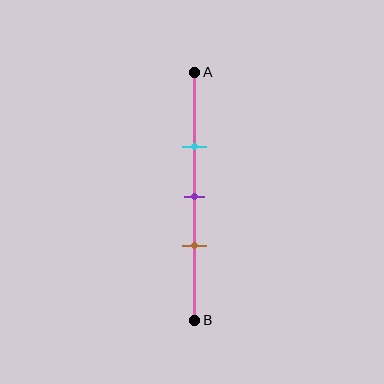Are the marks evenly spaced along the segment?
Yes, the marks are approximately evenly spaced.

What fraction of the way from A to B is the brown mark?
The brown mark is approximately 70% (0.7) of the way from A to B.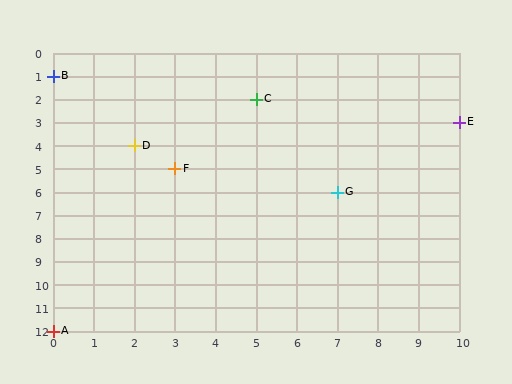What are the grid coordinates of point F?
Point F is at grid coordinates (3, 5).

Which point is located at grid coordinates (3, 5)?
Point F is at (3, 5).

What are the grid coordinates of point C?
Point C is at grid coordinates (5, 2).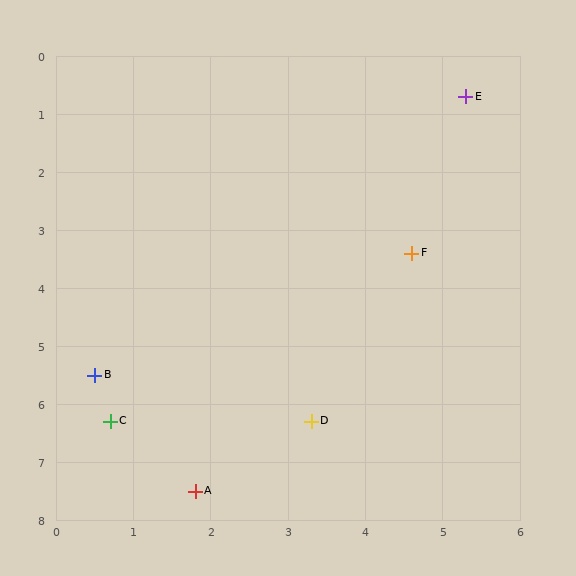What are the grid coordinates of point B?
Point B is at approximately (0.5, 5.5).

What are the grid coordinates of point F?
Point F is at approximately (4.6, 3.4).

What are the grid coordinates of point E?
Point E is at approximately (5.3, 0.7).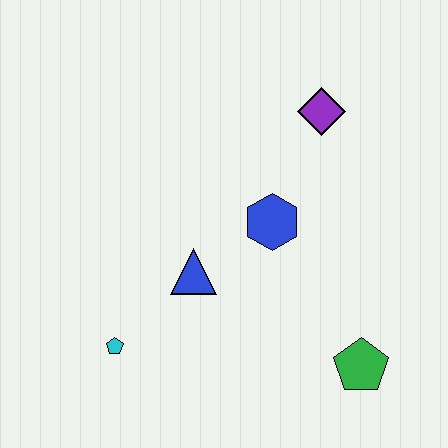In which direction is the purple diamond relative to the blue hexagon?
The purple diamond is above the blue hexagon.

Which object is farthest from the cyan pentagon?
The purple diamond is farthest from the cyan pentagon.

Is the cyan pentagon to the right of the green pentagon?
No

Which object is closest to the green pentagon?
The blue hexagon is closest to the green pentagon.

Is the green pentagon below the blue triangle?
Yes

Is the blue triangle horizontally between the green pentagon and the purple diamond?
No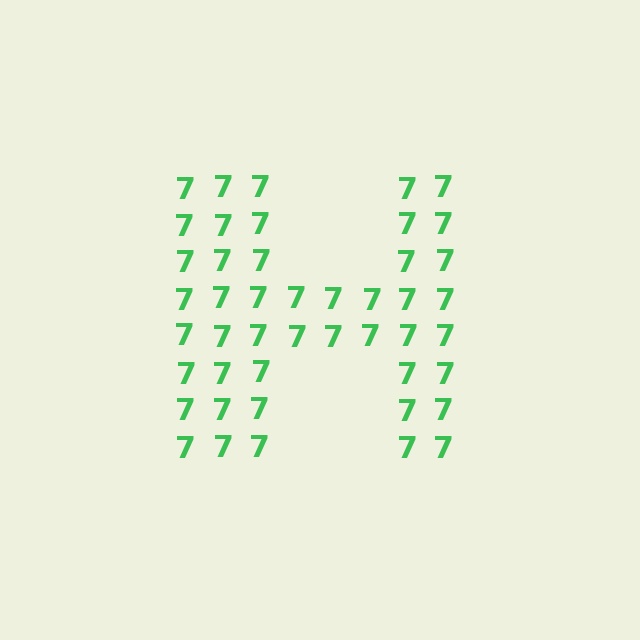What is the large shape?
The large shape is the letter H.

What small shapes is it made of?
It is made of small digit 7's.